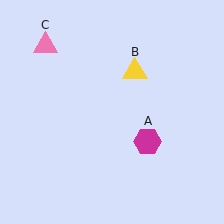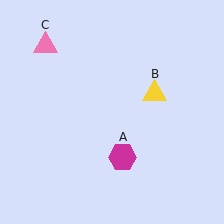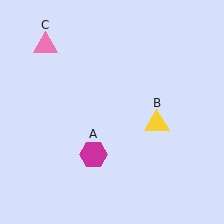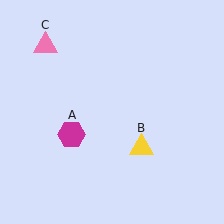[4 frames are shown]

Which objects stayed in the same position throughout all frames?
Pink triangle (object C) remained stationary.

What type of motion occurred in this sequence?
The magenta hexagon (object A), yellow triangle (object B) rotated clockwise around the center of the scene.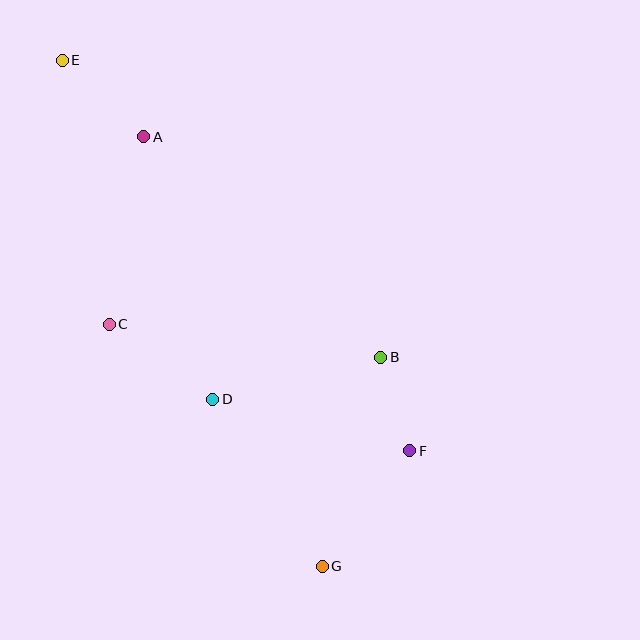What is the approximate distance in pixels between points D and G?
The distance between D and G is approximately 200 pixels.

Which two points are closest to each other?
Points B and F are closest to each other.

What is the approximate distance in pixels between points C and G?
The distance between C and G is approximately 322 pixels.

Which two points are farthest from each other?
Points E and G are farthest from each other.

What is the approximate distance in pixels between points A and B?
The distance between A and B is approximately 324 pixels.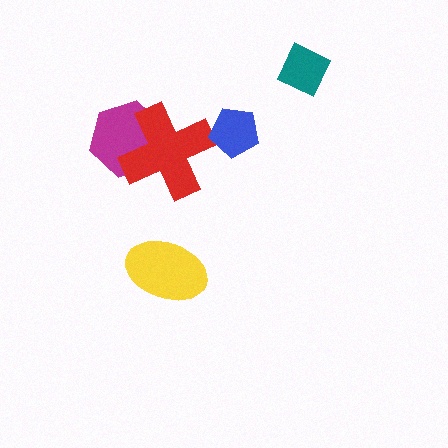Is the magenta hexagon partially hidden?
Yes, it is partially covered by another shape.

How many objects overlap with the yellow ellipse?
0 objects overlap with the yellow ellipse.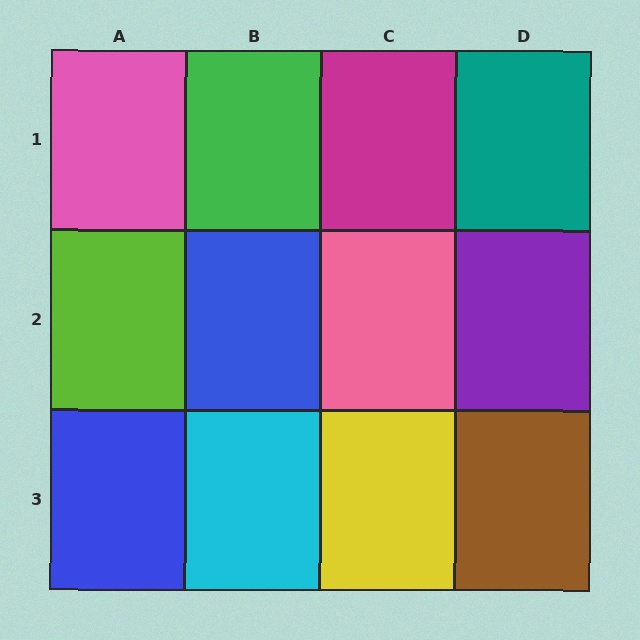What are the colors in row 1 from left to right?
Pink, green, magenta, teal.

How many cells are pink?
2 cells are pink.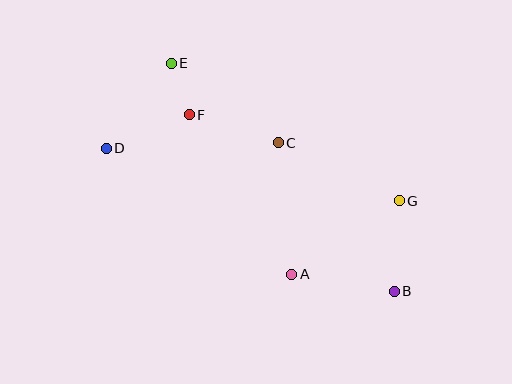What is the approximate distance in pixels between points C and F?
The distance between C and F is approximately 93 pixels.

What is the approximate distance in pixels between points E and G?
The distance between E and G is approximately 266 pixels.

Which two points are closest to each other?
Points E and F are closest to each other.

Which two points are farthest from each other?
Points B and D are farthest from each other.